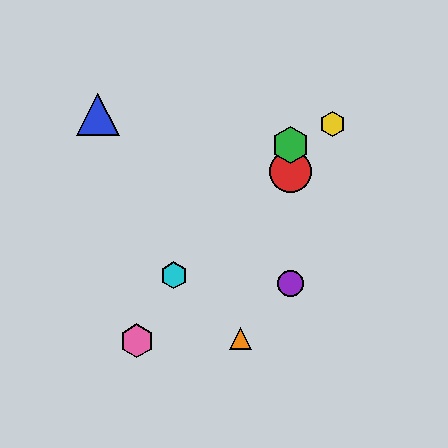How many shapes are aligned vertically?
3 shapes (the red circle, the green hexagon, the purple circle) are aligned vertically.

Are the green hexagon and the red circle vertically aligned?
Yes, both are at x≈291.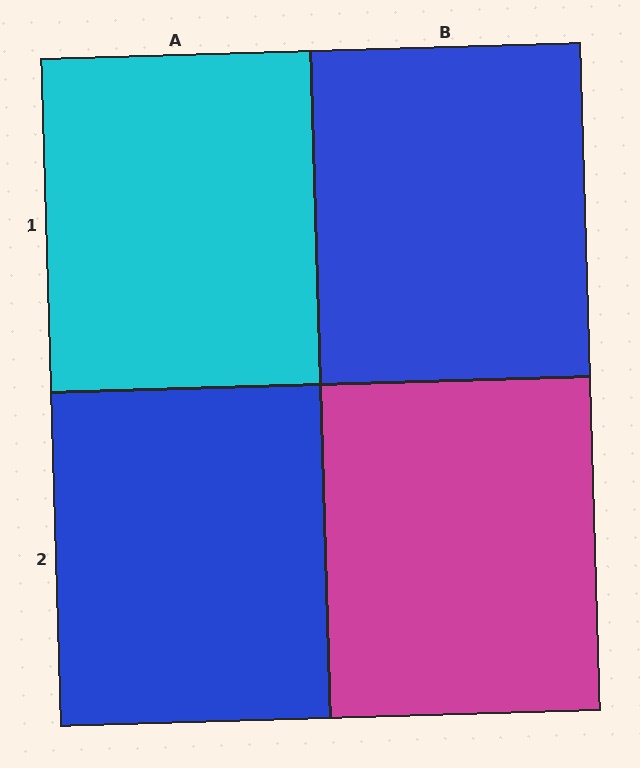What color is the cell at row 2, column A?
Blue.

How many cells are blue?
2 cells are blue.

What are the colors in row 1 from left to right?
Cyan, blue.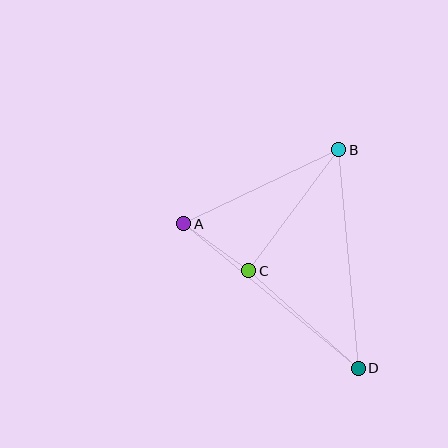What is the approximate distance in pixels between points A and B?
The distance between A and B is approximately 172 pixels.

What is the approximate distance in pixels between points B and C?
The distance between B and C is approximately 151 pixels.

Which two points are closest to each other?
Points A and C are closest to each other.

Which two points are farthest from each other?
Points A and D are farthest from each other.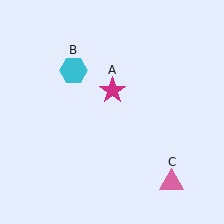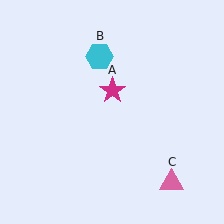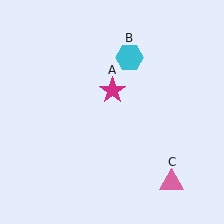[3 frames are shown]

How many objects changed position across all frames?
1 object changed position: cyan hexagon (object B).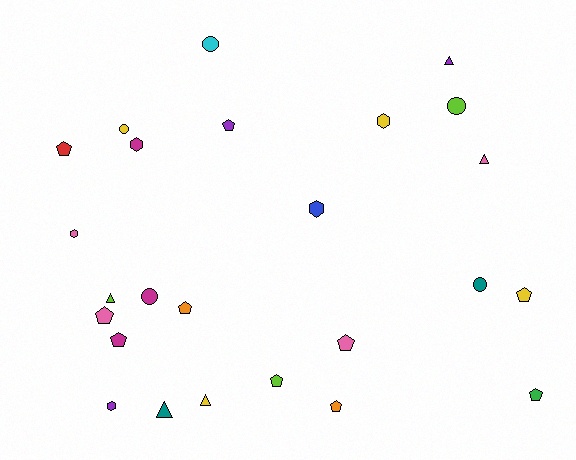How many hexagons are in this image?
There are 5 hexagons.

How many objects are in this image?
There are 25 objects.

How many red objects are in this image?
There is 1 red object.